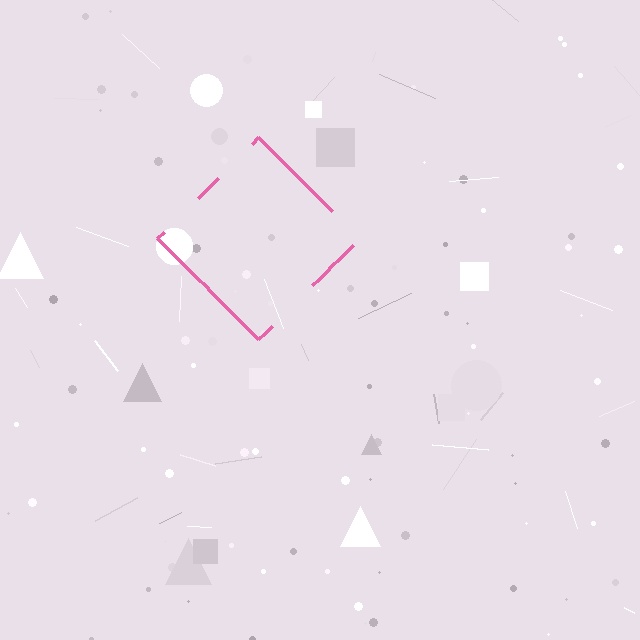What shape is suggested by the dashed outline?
The dashed outline suggests a diamond.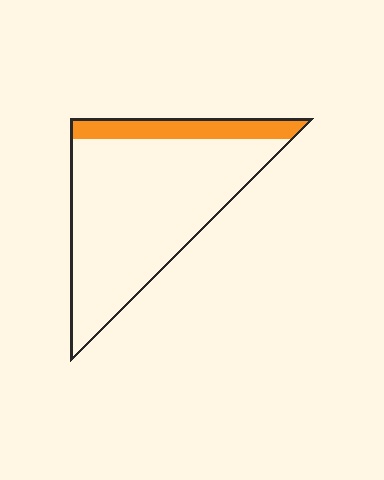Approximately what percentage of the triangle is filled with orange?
Approximately 15%.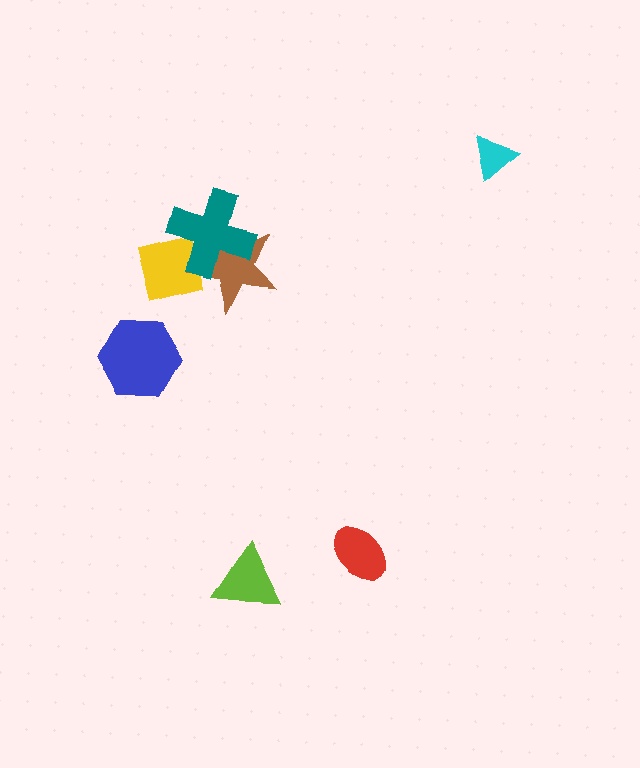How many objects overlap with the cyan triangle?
0 objects overlap with the cyan triangle.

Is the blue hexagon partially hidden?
No, no other shape covers it.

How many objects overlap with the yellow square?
2 objects overlap with the yellow square.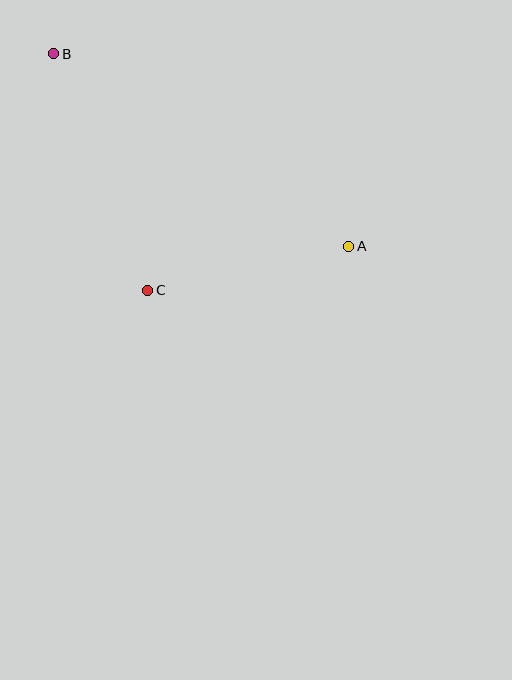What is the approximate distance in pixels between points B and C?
The distance between B and C is approximately 254 pixels.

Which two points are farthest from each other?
Points A and B are farthest from each other.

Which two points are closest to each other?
Points A and C are closest to each other.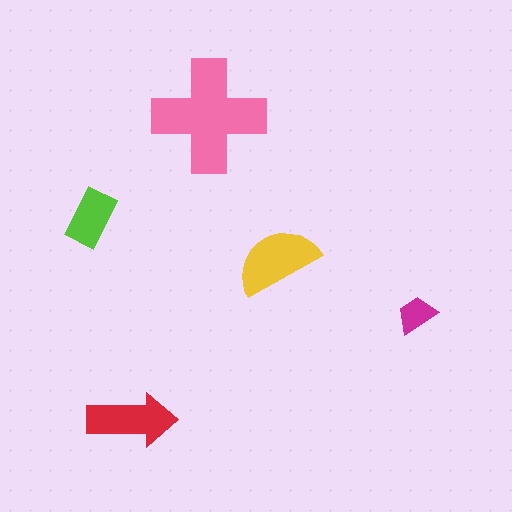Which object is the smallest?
The magenta trapezoid.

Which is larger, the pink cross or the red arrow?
The pink cross.